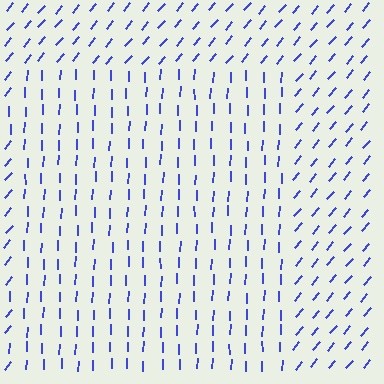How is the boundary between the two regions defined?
The boundary is defined purely by a change in line orientation (approximately 38 degrees difference). All lines are the same color and thickness.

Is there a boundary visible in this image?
Yes, there is a texture boundary formed by a change in line orientation.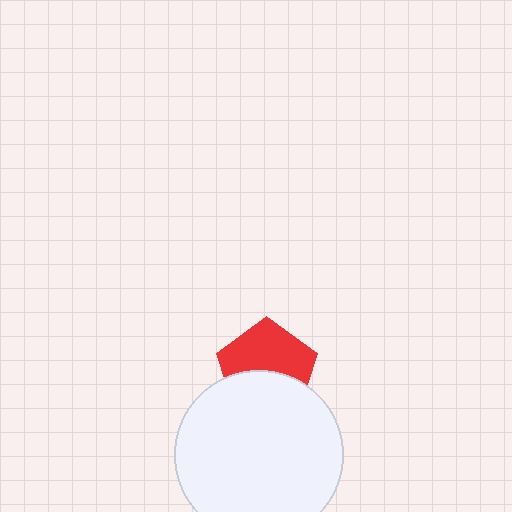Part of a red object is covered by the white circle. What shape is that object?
It is a pentagon.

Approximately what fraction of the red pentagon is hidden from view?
Roughly 43% of the red pentagon is hidden behind the white circle.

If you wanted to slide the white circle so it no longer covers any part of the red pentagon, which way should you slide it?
Slide it down — that is the most direct way to separate the two shapes.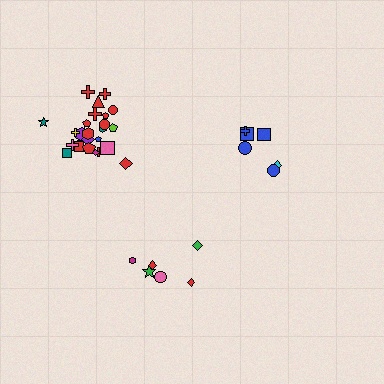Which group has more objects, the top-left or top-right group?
The top-left group.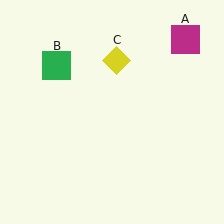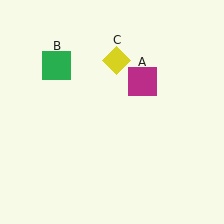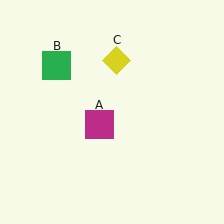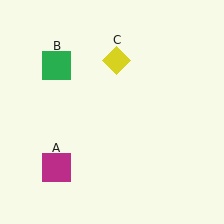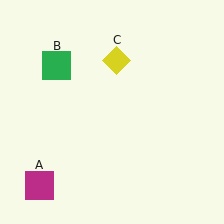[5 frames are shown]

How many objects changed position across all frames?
1 object changed position: magenta square (object A).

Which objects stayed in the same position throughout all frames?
Green square (object B) and yellow diamond (object C) remained stationary.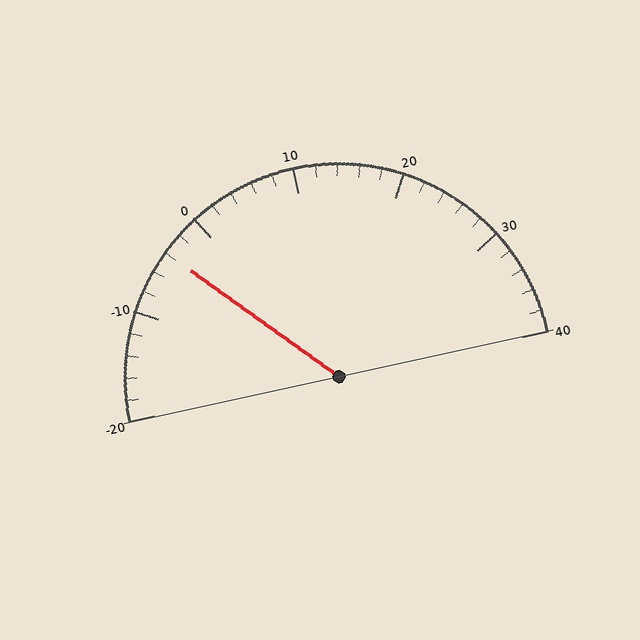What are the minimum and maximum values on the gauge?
The gauge ranges from -20 to 40.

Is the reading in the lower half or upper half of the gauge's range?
The reading is in the lower half of the range (-20 to 40).